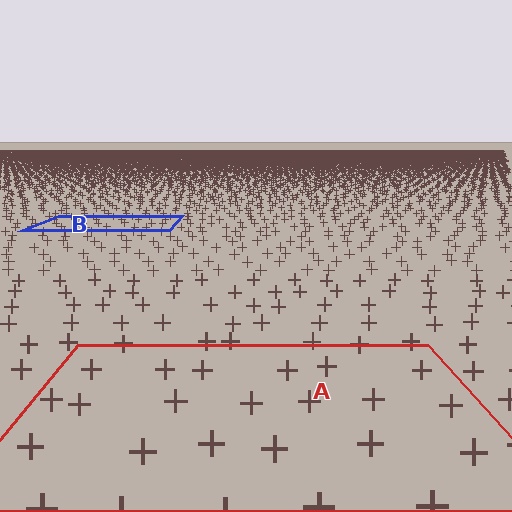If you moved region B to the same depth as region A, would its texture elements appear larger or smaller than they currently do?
They would appear larger. At a closer depth, the same texture elements are projected at a bigger on-screen size.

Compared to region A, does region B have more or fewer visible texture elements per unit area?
Region B has more texture elements per unit area — they are packed more densely because it is farther away.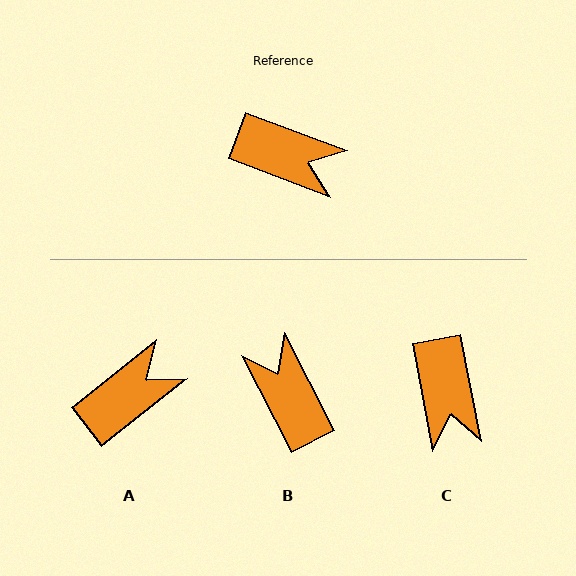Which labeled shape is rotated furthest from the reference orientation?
B, about 138 degrees away.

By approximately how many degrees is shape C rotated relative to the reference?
Approximately 59 degrees clockwise.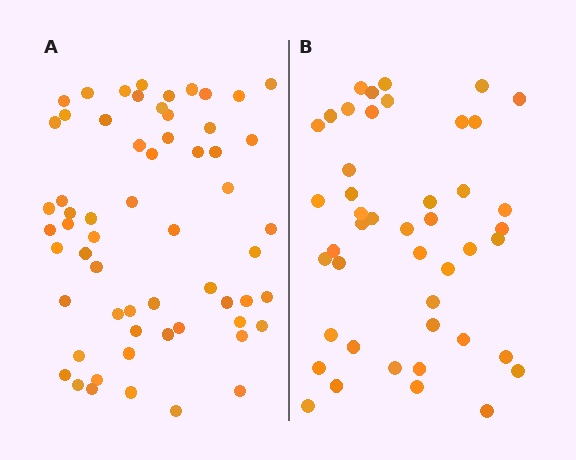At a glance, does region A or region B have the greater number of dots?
Region A (the left region) has more dots.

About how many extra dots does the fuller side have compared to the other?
Region A has approximately 15 more dots than region B.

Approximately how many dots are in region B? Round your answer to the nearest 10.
About 40 dots. (The exact count is 45, which rounds to 40.)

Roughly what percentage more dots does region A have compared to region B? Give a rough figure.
About 35% more.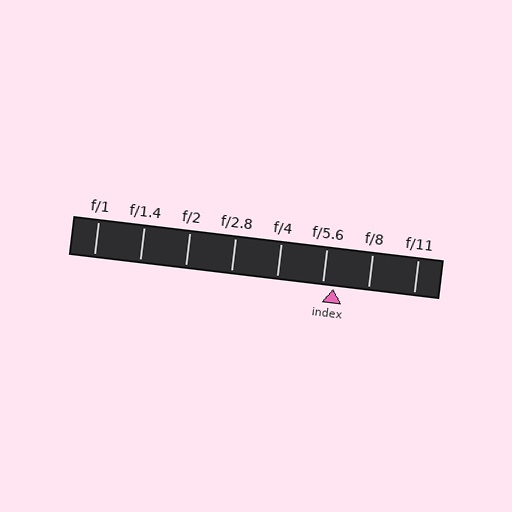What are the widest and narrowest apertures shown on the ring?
The widest aperture shown is f/1 and the narrowest is f/11.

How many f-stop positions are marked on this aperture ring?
There are 8 f-stop positions marked.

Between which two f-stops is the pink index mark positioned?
The index mark is between f/5.6 and f/8.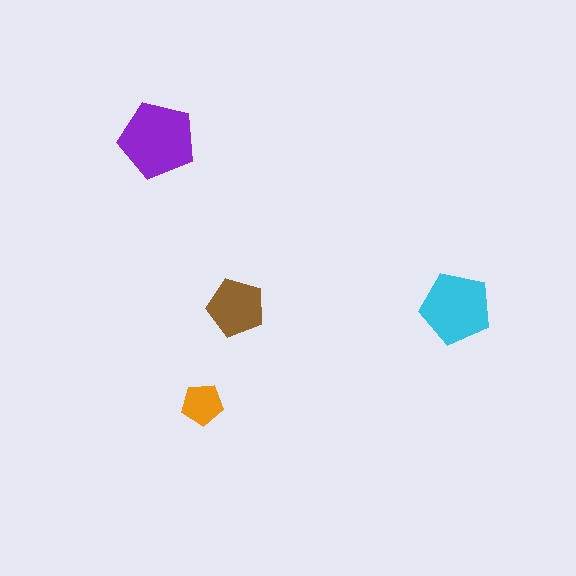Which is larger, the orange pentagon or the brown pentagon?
The brown one.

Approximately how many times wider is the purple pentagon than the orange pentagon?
About 2 times wider.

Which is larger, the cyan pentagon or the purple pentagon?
The purple one.